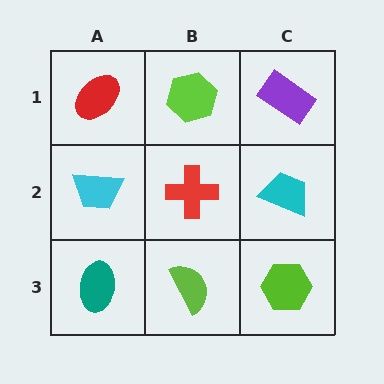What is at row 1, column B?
A lime hexagon.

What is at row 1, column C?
A purple rectangle.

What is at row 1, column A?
A red ellipse.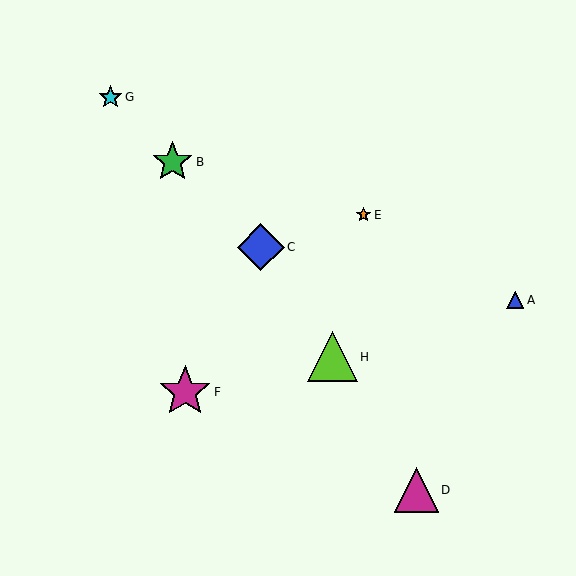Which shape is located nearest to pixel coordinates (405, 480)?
The magenta triangle (labeled D) at (416, 490) is nearest to that location.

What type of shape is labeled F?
Shape F is a magenta star.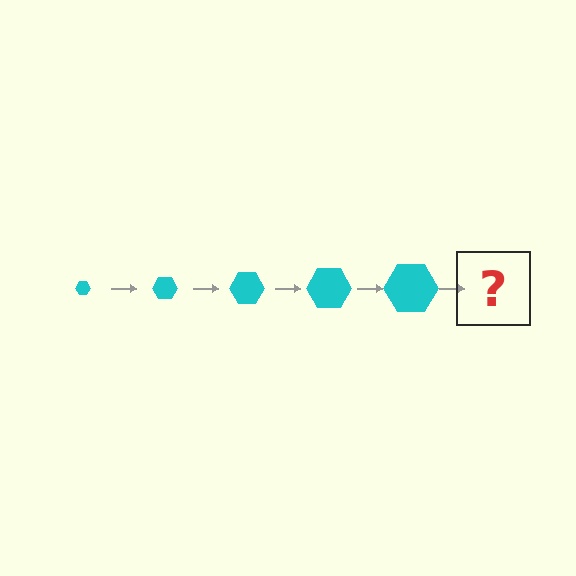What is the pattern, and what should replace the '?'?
The pattern is that the hexagon gets progressively larger each step. The '?' should be a cyan hexagon, larger than the previous one.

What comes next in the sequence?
The next element should be a cyan hexagon, larger than the previous one.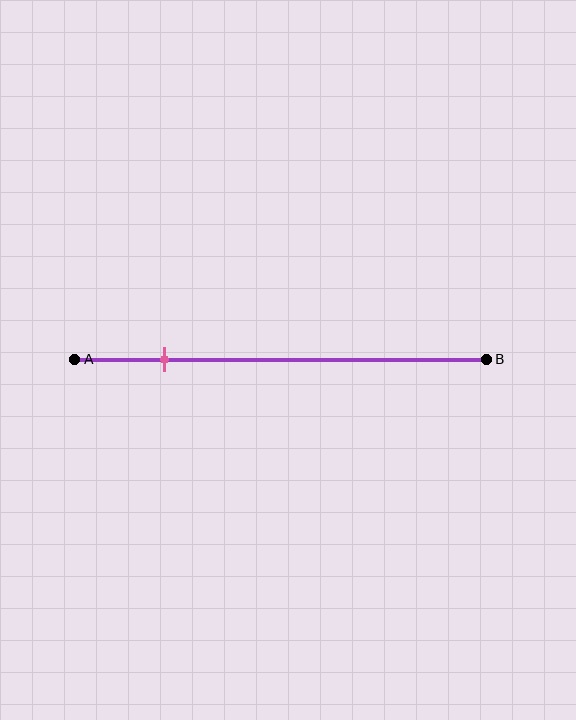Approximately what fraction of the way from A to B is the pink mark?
The pink mark is approximately 20% of the way from A to B.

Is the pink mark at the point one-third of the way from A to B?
No, the mark is at about 20% from A, not at the 33% one-third point.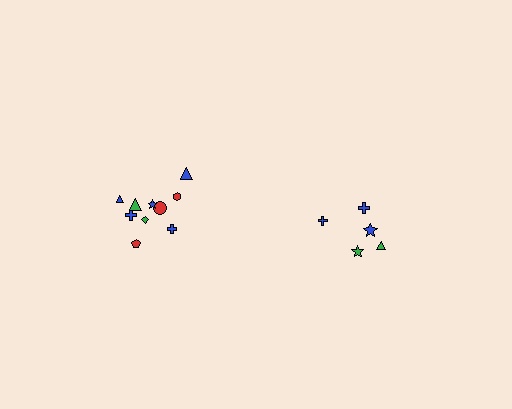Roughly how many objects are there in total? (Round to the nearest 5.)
Roughly 15 objects in total.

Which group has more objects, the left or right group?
The left group.